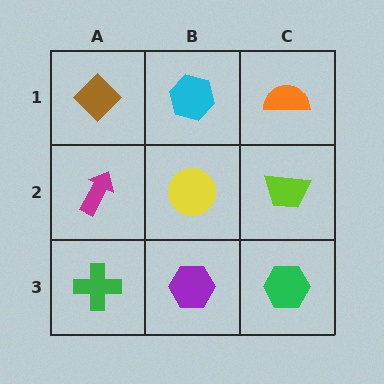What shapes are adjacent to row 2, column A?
A brown diamond (row 1, column A), a green cross (row 3, column A), a yellow circle (row 2, column B).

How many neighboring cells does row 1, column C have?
2.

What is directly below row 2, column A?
A green cross.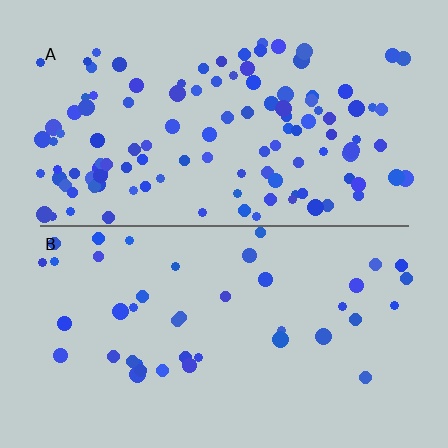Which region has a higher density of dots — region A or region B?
A (the top).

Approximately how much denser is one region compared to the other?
Approximately 2.7× — region A over region B.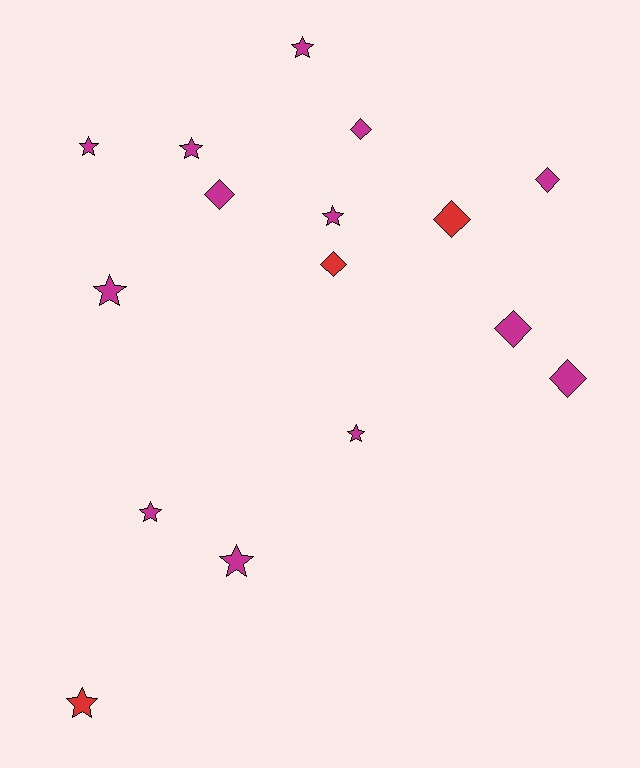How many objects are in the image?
There are 16 objects.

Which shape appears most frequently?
Star, with 9 objects.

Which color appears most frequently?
Magenta, with 13 objects.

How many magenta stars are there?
There are 8 magenta stars.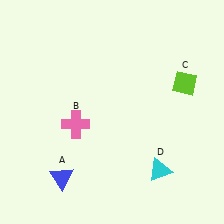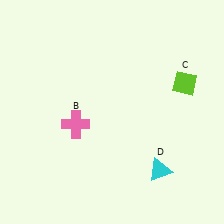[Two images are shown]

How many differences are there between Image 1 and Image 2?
There is 1 difference between the two images.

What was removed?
The blue triangle (A) was removed in Image 2.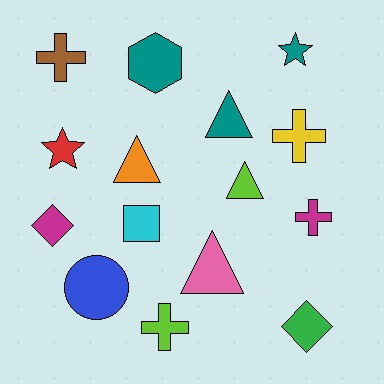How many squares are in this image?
There is 1 square.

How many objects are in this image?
There are 15 objects.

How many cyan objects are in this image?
There is 1 cyan object.